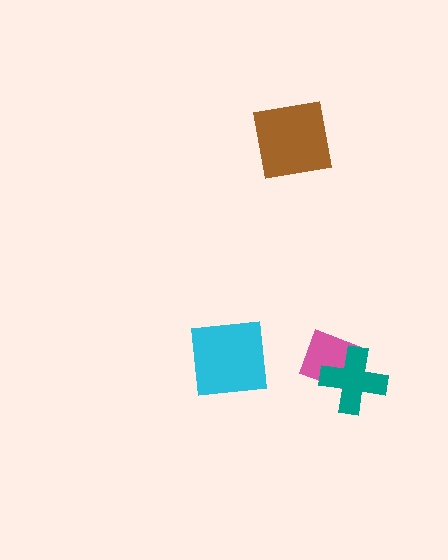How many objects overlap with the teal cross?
1 object overlaps with the teal cross.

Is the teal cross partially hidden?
No, no other shape covers it.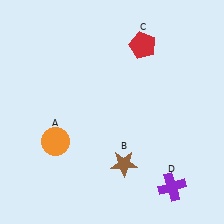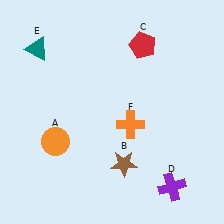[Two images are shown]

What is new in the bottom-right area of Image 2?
An orange cross (F) was added in the bottom-right area of Image 2.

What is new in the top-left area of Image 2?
A teal triangle (E) was added in the top-left area of Image 2.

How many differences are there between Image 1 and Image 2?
There are 2 differences between the two images.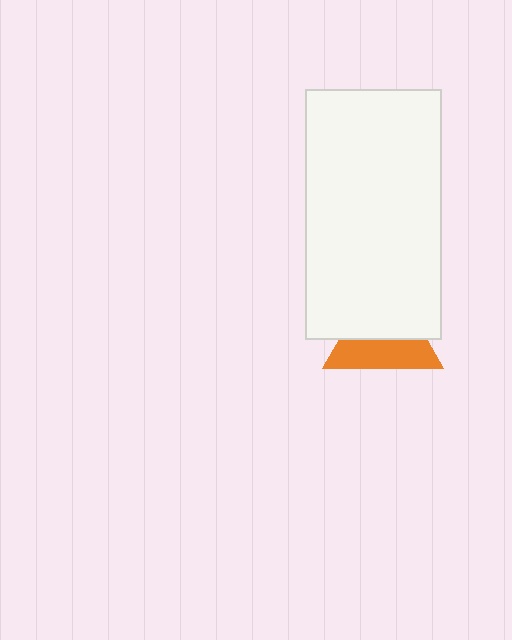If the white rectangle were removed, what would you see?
You would see the complete orange triangle.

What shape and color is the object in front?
The object in front is a white rectangle.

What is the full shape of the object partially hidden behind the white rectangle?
The partially hidden object is an orange triangle.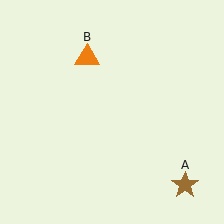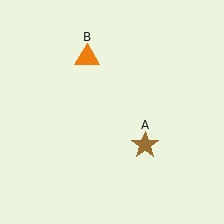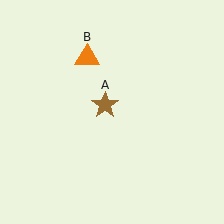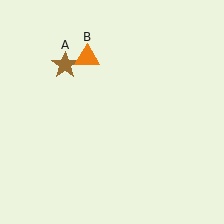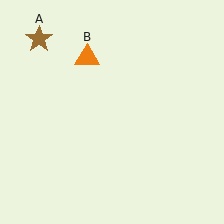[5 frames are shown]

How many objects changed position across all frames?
1 object changed position: brown star (object A).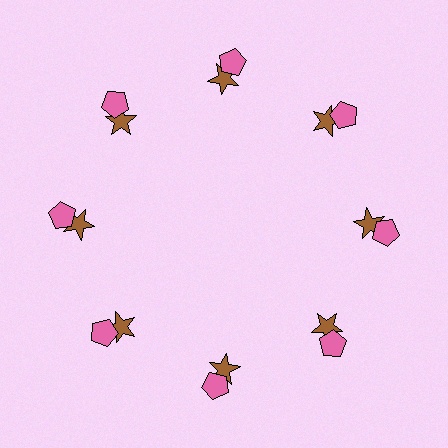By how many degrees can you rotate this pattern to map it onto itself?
The pattern maps onto itself every 45 degrees of rotation.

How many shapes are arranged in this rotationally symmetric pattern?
There are 16 shapes, arranged in 8 groups of 2.